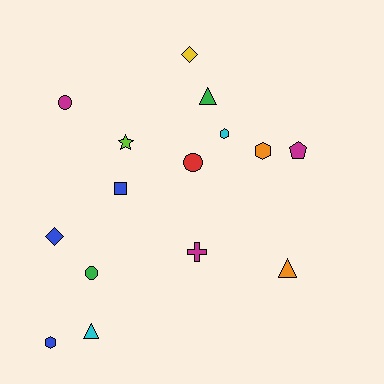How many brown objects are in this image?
There are no brown objects.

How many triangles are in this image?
There are 3 triangles.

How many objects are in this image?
There are 15 objects.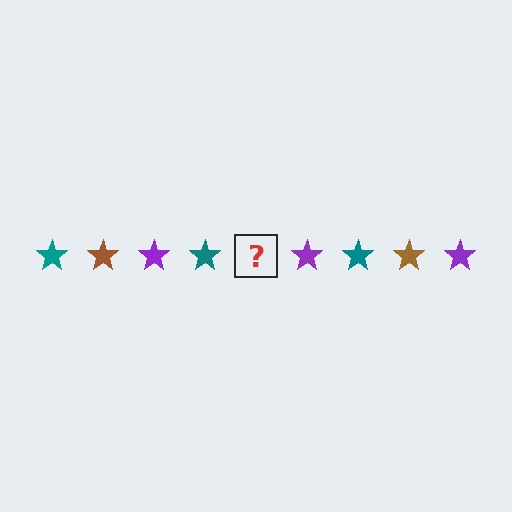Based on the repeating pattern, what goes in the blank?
The blank should be a brown star.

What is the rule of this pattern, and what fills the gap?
The rule is that the pattern cycles through teal, brown, purple stars. The gap should be filled with a brown star.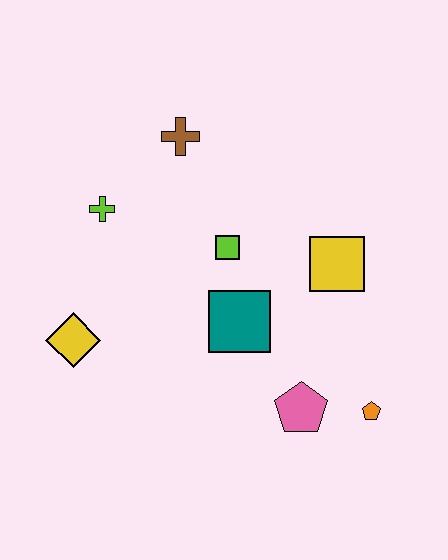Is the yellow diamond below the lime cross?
Yes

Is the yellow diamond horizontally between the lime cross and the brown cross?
No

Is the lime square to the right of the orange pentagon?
No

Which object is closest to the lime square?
The teal square is closest to the lime square.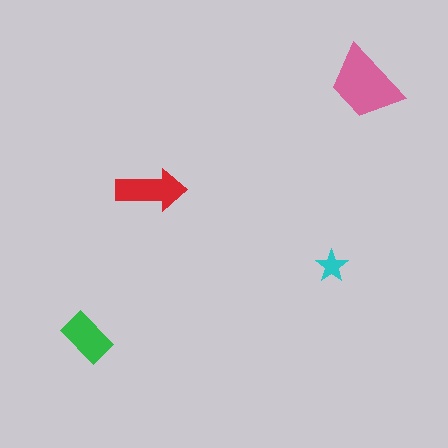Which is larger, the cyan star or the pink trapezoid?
The pink trapezoid.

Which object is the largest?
The pink trapezoid.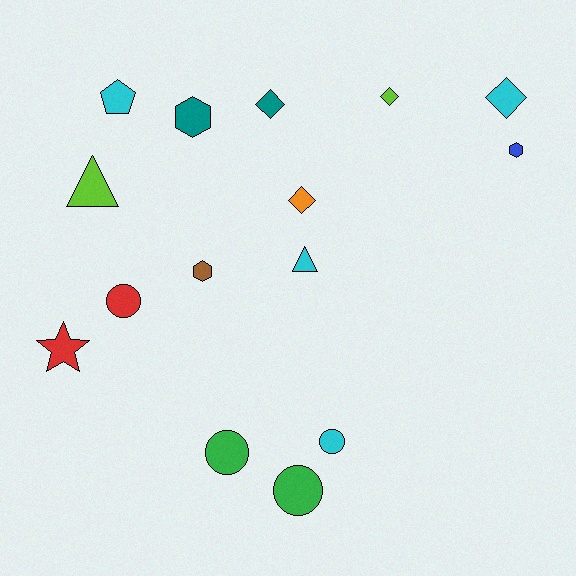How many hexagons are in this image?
There are 3 hexagons.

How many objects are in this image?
There are 15 objects.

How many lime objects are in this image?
There are 2 lime objects.